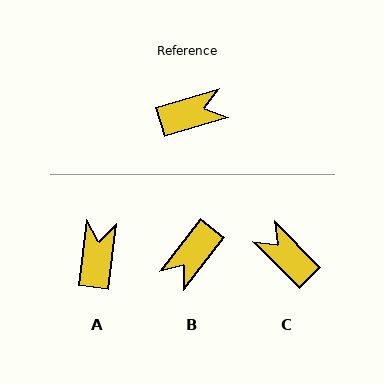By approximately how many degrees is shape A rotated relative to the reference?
Approximately 67 degrees counter-clockwise.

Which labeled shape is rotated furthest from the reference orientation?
B, about 144 degrees away.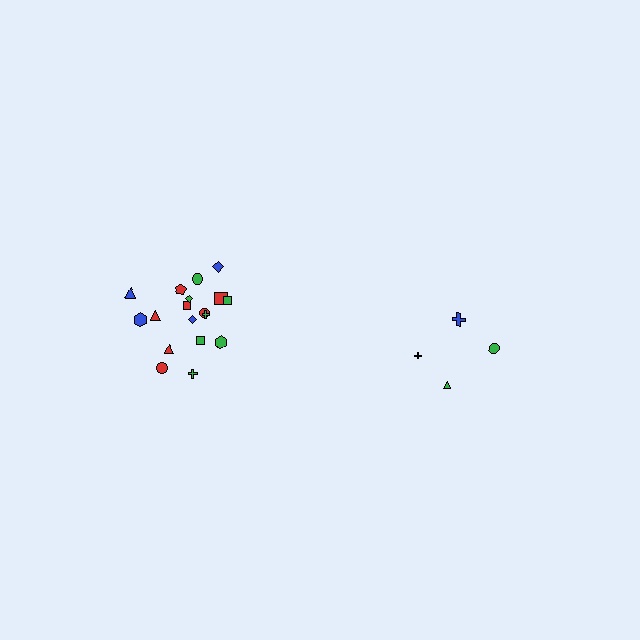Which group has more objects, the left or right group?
The left group.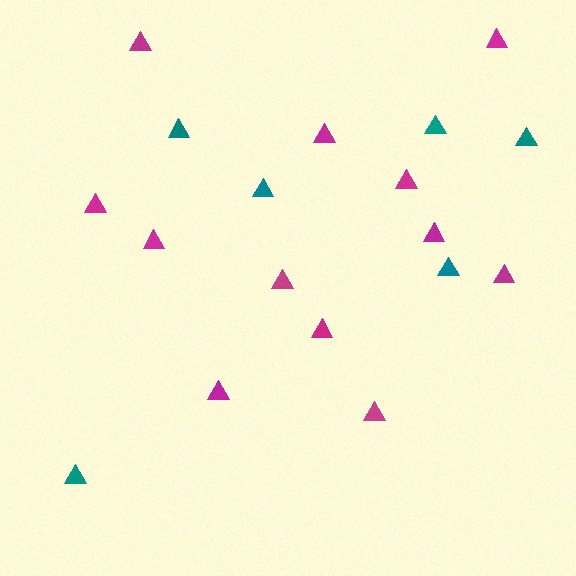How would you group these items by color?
There are 2 groups: one group of teal triangles (6) and one group of magenta triangles (12).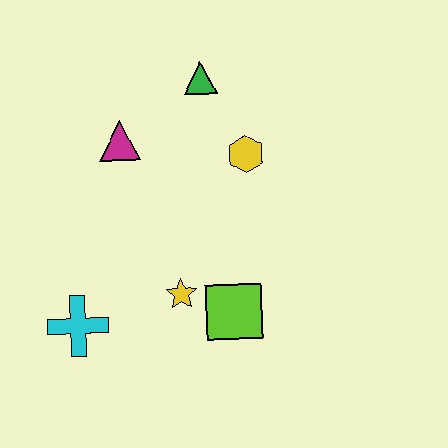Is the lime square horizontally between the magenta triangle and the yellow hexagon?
Yes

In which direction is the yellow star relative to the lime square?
The yellow star is to the left of the lime square.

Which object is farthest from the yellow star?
The green triangle is farthest from the yellow star.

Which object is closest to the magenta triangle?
The green triangle is closest to the magenta triangle.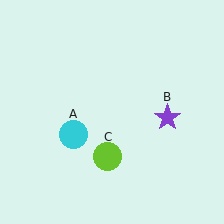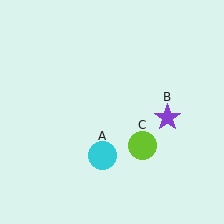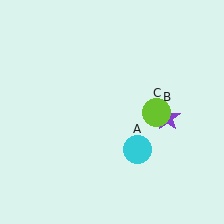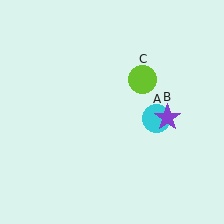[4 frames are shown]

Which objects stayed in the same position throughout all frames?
Purple star (object B) remained stationary.